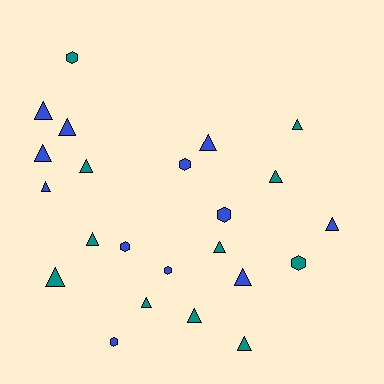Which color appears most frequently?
Blue, with 12 objects.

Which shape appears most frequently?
Triangle, with 16 objects.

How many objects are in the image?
There are 23 objects.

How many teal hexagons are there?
There are 2 teal hexagons.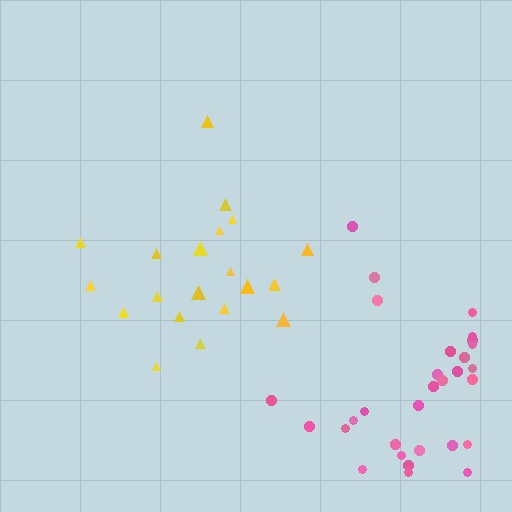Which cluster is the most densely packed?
Pink.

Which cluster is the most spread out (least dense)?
Yellow.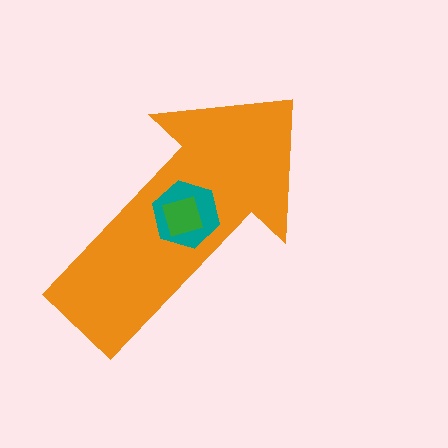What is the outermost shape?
The orange arrow.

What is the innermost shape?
The green diamond.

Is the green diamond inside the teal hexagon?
Yes.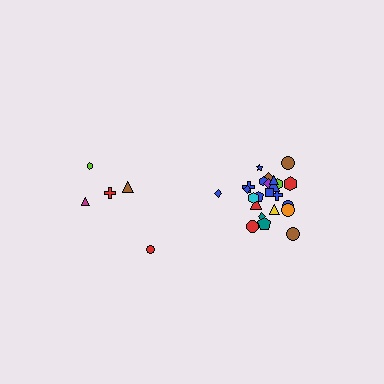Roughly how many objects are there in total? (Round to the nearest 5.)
Roughly 30 objects in total.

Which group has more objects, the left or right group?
The right group.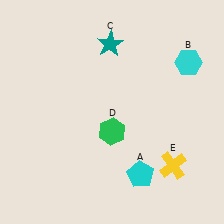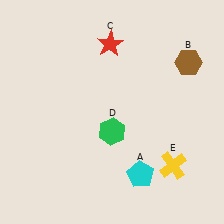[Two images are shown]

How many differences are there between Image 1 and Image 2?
There are 2 differences between the two images.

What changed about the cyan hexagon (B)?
In Image 1, B is cyan. In Image 2, it changed to brown.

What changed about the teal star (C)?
In Image 1, C is teal. In Image 2, it changed to red.